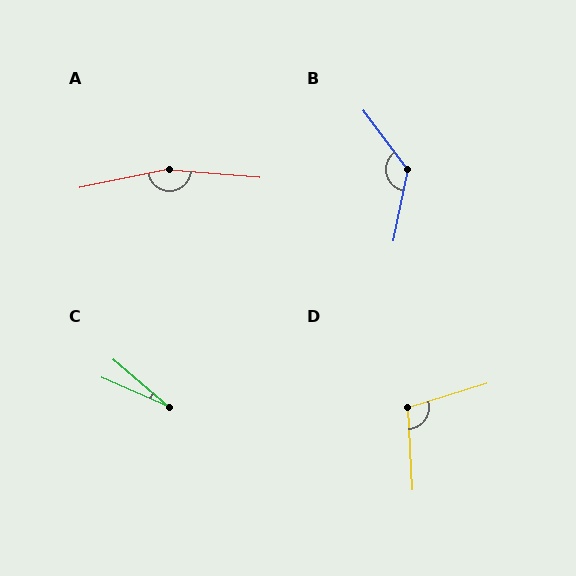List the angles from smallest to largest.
C (17°), D (104°), B (132°), A (163°).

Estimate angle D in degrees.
Approximately 104 degrees.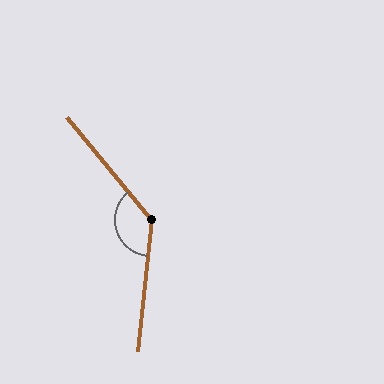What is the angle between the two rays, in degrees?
Approximately 135 degrees.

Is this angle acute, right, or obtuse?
It is obtuse.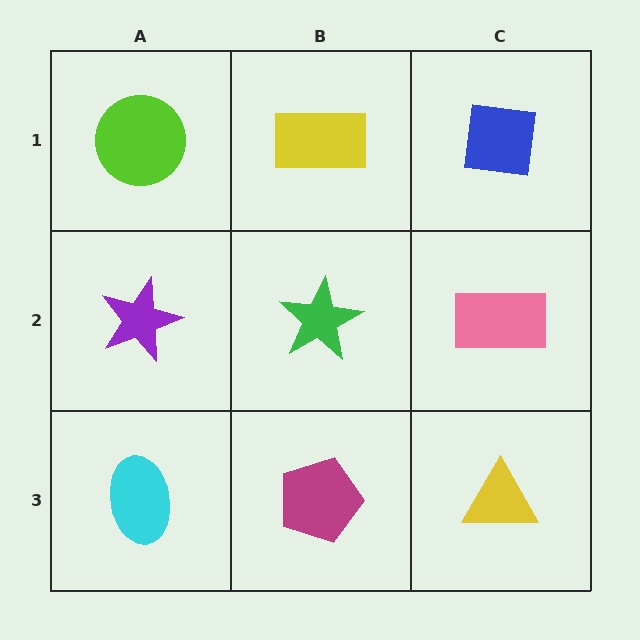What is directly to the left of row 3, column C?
A magenta pentagon.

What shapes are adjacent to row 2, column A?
A lime circle (row 1, column A), a cyan ellipse (row 3, column A), a green star (row 2, column B).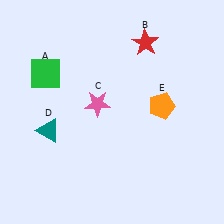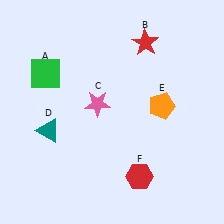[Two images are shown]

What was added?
A red hexagon (F) was added in Image 2.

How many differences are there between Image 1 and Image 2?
There is 1 difference between the two images.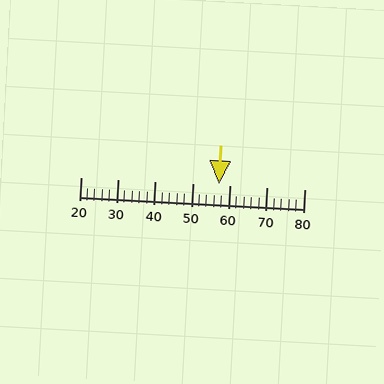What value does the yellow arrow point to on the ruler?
The yellow arrow points to approximately 57.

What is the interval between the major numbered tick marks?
The major tick marks are spaced 10 units apart.